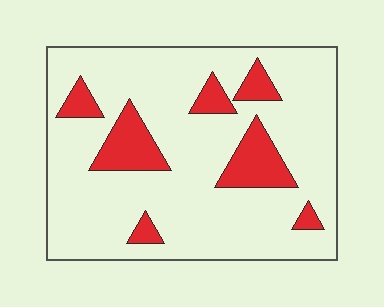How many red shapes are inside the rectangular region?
7.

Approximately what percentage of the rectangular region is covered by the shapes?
Approximately 15%.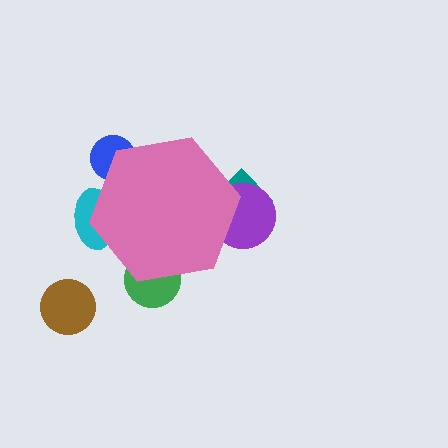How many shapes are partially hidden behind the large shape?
5 shapes are partially hidden.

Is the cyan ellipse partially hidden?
Yes, the cyan ellipse is partially hidden behind the pink hexagon.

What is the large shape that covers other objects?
A pink hexagon.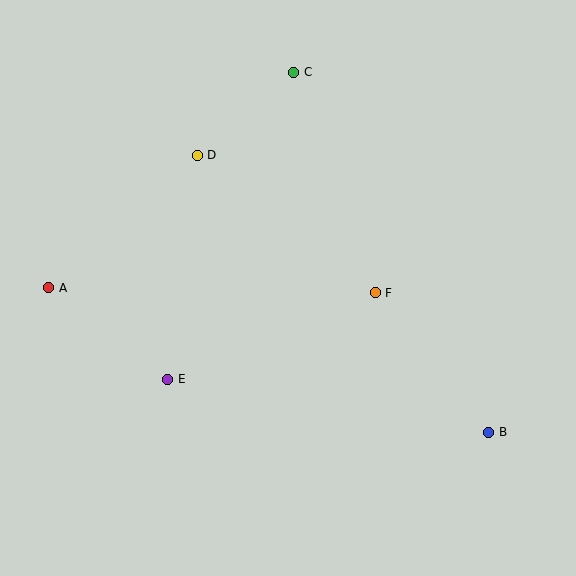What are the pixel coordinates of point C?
Point C is at (294, 72).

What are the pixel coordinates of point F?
Point F is at (375, 293).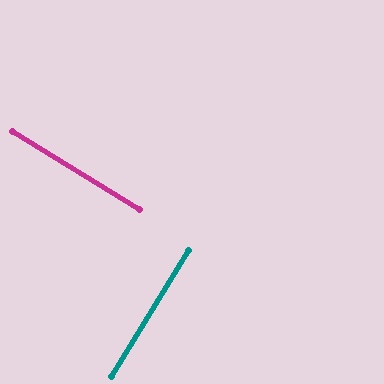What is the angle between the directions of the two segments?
Approximately 90 degrees.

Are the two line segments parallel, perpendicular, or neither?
Perpendicular — they meet at approximately 90°.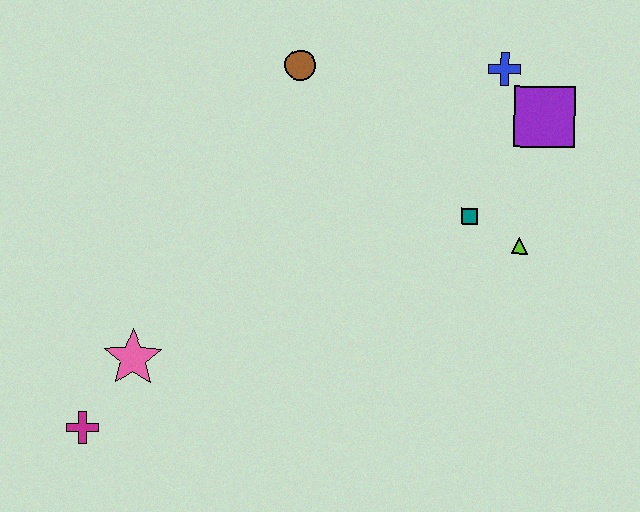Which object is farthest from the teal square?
The magenta cross is farthest from the teal square.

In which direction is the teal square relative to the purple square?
The teal square is below the purple square.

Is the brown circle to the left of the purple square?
Yes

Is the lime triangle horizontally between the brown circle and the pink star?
No